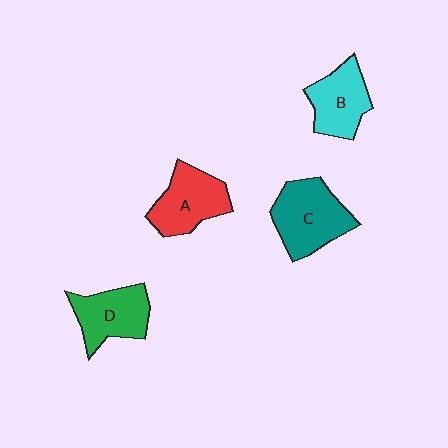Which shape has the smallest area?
Shape B (cyan).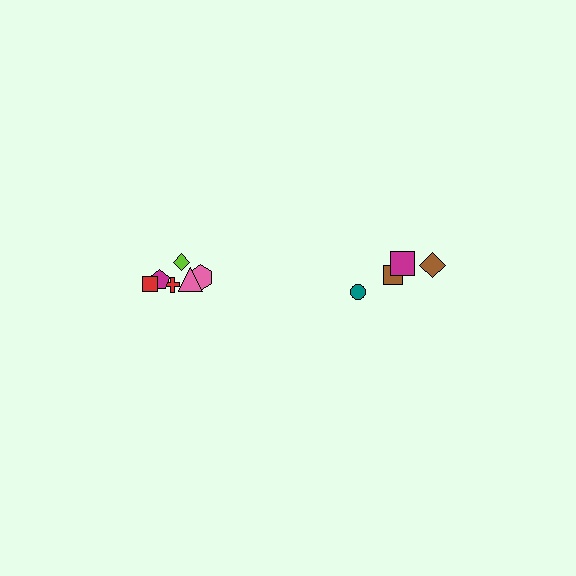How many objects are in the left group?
There are 6 objects.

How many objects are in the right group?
There are 4 objects.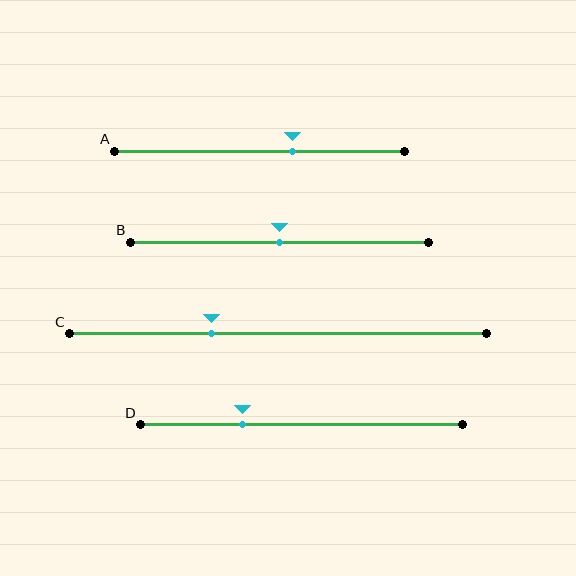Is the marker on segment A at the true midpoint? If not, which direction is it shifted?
No, the marker on segment A is shifted to the right by about 11% of the segment length.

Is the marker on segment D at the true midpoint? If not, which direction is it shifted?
No, the marker on segment D is shifted to the left by about 18% of the segment length.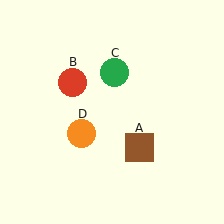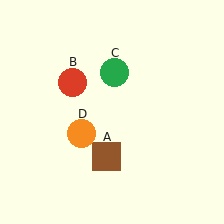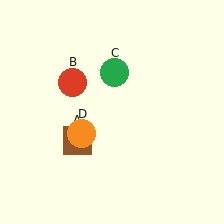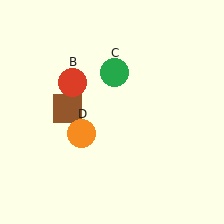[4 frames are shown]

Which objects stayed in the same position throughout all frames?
Red circle (object B) and green circle (object C) and orange circle (object D) remained stationary.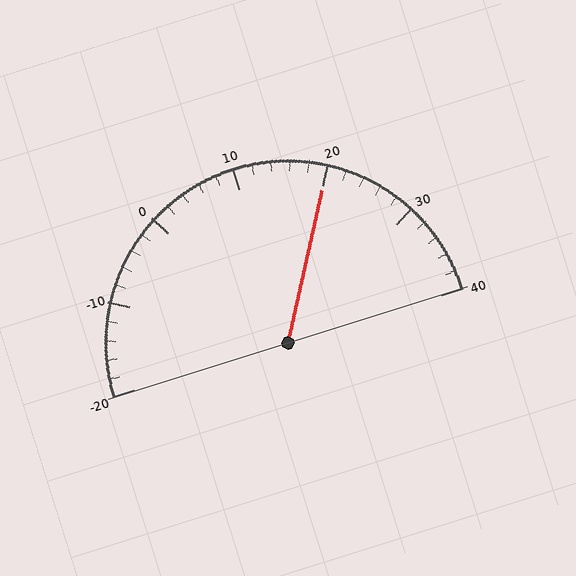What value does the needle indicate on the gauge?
The needle indicates approximately 20.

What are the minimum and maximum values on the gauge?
The gauge ranges from -20 to 40.